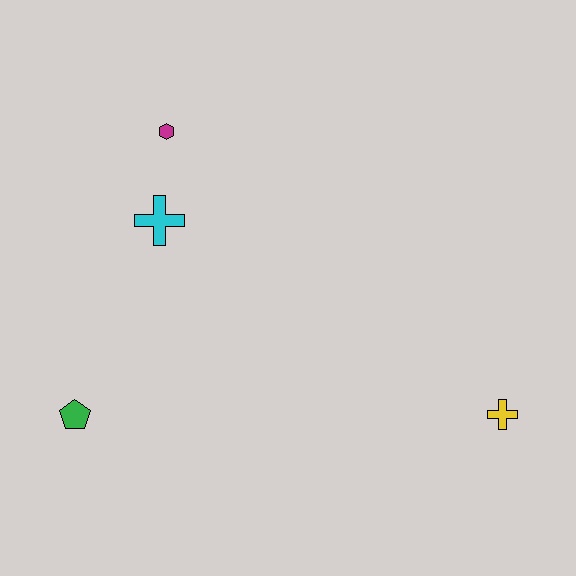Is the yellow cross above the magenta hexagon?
No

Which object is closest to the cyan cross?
The magenta hexagon is closest to the cyan cross.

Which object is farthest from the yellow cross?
The magenta hexagon is farthest from the yellow cross.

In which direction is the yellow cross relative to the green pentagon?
The yellow cross is to the right of the green pentagon.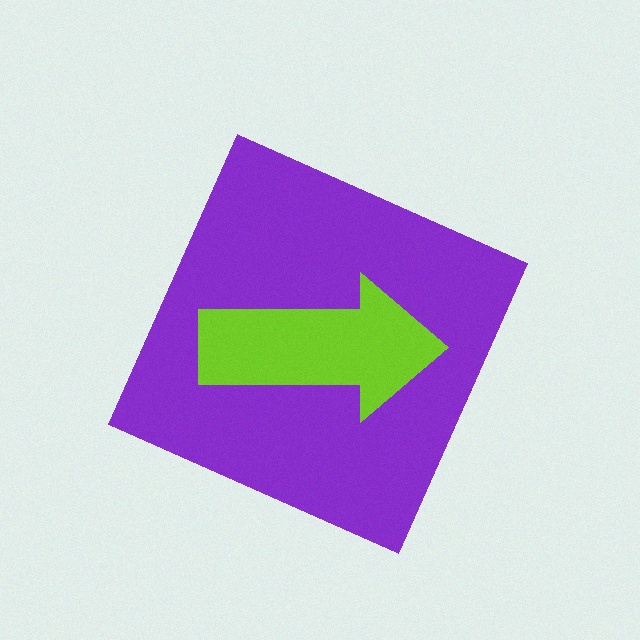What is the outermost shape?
The purple diamond.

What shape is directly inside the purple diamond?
The lime arrow.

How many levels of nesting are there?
2.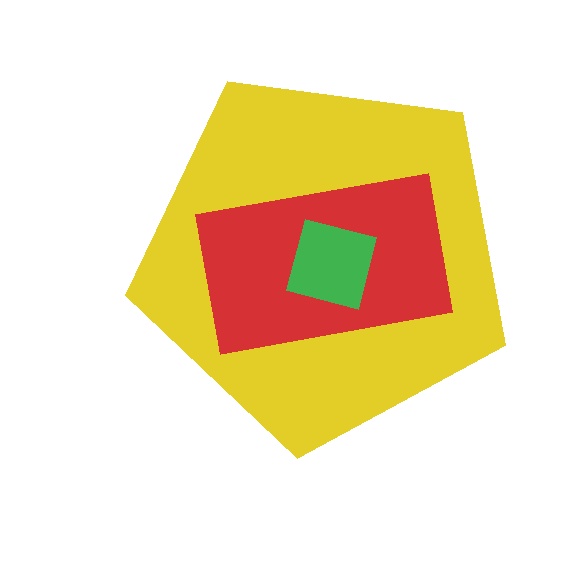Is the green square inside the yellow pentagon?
Yes.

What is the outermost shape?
The yellow pentagon.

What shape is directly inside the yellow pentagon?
The red rectangle.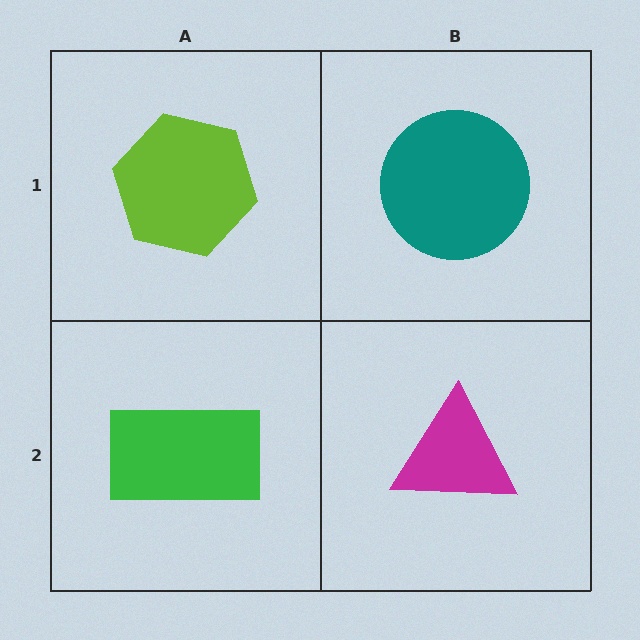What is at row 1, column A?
A lime hexagon.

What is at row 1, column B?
A teal circle.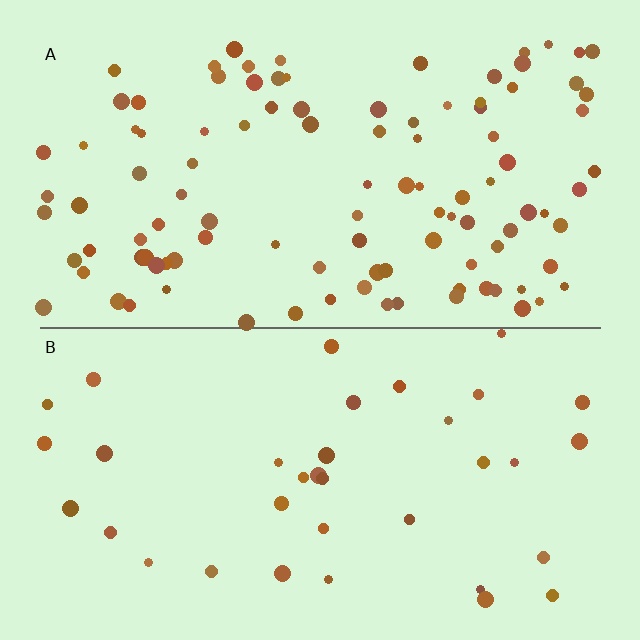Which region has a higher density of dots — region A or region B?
A (the top).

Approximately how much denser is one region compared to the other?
Approximately 3.0× — region A over region B.